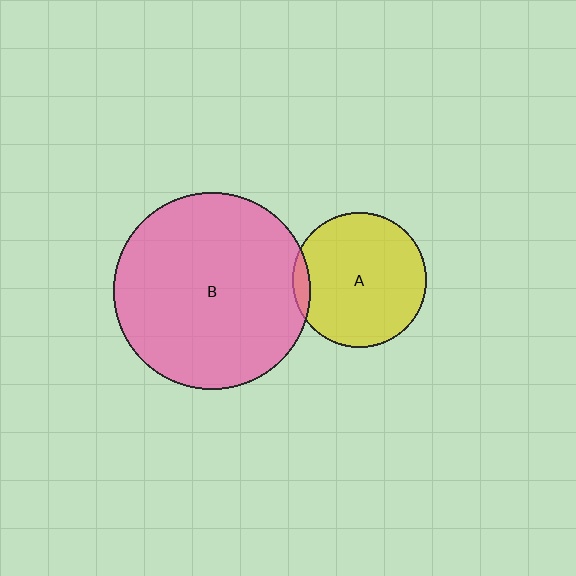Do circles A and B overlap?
Yes.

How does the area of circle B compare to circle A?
Approximately 2.1 times.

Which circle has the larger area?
Circle B (pink).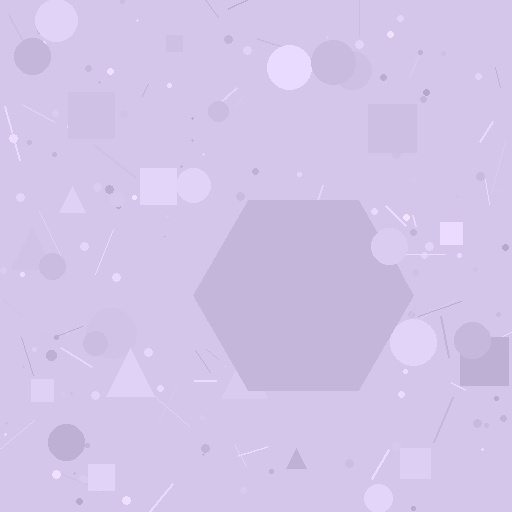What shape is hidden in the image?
A hexagon is hidden in the image.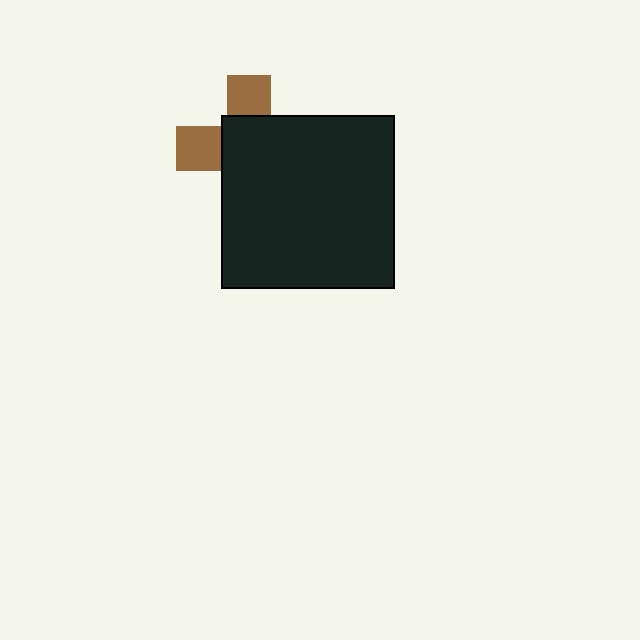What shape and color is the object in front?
The object in front is a black square.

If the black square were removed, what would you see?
You would see the complete brown cross.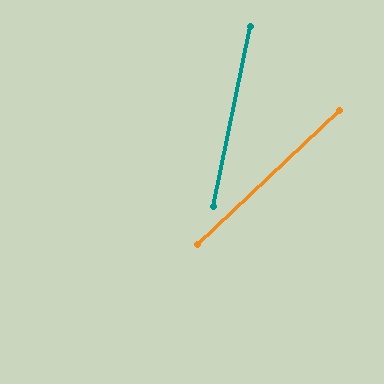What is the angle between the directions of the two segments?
Approximately 35 degrees.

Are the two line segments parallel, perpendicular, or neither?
Neither parallel nor perpendicular — they differ by about 35°.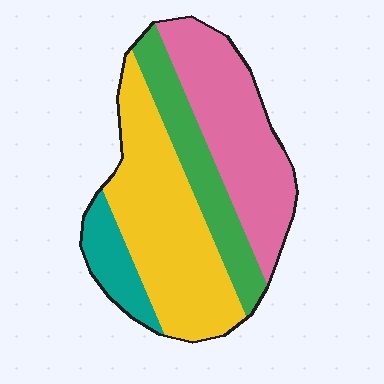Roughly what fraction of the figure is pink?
Pink takes up about one third (1/3) of the figure.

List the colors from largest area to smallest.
From largest to smallest: yellow, pink, green, teal.